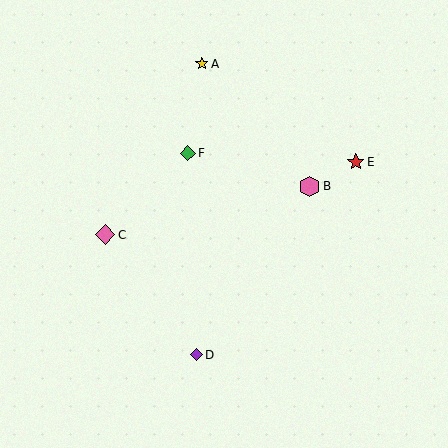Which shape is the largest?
The pink hexagon (labeled B) is the largest.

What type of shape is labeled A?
Shape A is a yellow star.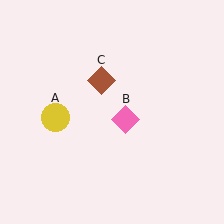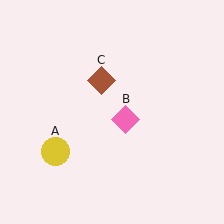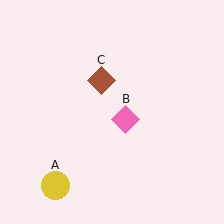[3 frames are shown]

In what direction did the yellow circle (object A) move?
The yellow circle (object A) moved down.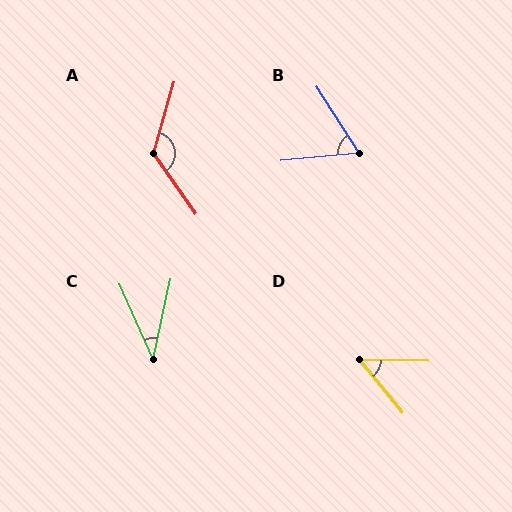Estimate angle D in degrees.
Approximately 49 degrees.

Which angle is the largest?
A, at approximately 129 degrees.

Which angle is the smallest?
C, at approximately 36 degrees.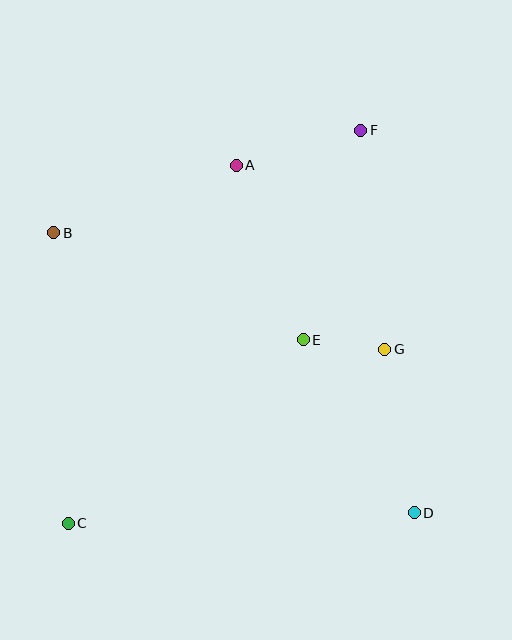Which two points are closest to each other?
Points E and G are closest to each other.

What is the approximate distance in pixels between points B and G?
The distance between B and G is approximately 351 pixels.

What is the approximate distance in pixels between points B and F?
The distance between B and F is approximately 324 pixels.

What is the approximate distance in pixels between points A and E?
The distance between A and E is approximately 187 pixels.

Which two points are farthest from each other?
Points C and F are farthest from each other.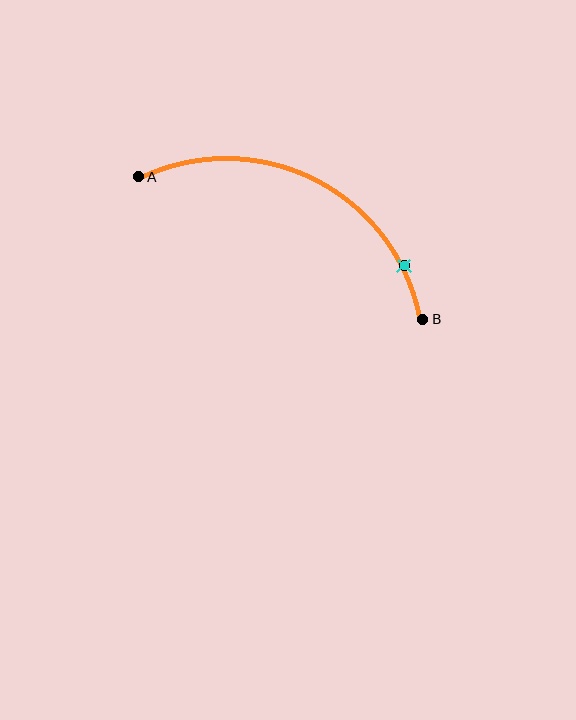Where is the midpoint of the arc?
The arc midpoint is the point on the curve farthest from the straight line joining A and B. It sits above that line.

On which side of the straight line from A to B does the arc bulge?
The arc bulges above the straight line connecting A and B.